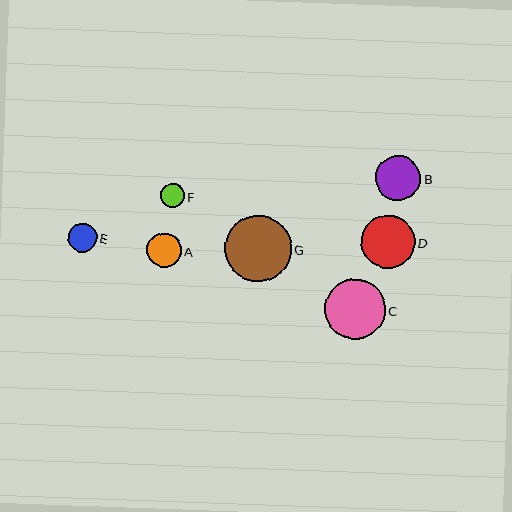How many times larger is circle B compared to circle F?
Circle B is approximately 1.9 times the size of circle F.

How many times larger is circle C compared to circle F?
Circle C is approximately 2.6 times the size of circle F.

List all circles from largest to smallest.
From largest to smallest: G, C, D, B, A, E, F.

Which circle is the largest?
Circle G is the largest with a size of approximately 66 pixels.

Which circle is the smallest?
Circle F is the smallest with a size of approximately 24 pixels.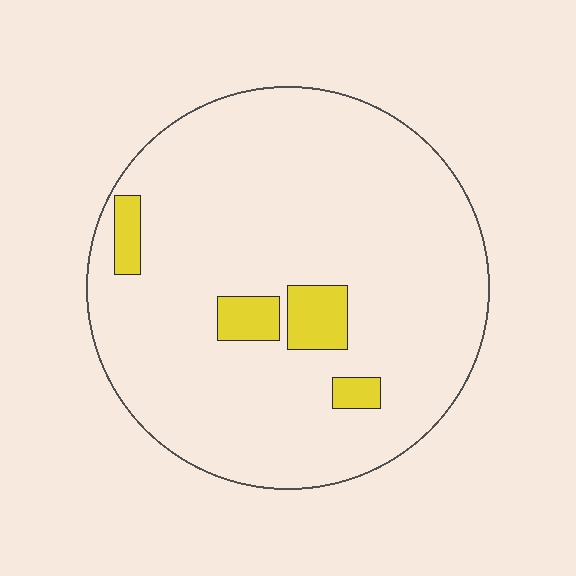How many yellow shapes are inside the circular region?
4.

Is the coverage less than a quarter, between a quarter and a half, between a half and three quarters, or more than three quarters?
Less than a quarter.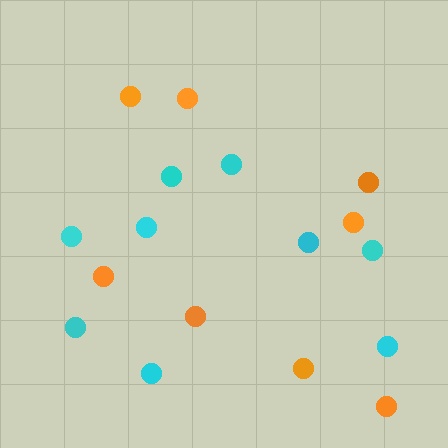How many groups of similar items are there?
There are 2 groups: one group of cyan circles (9) and one group of orange circles (8).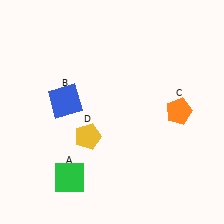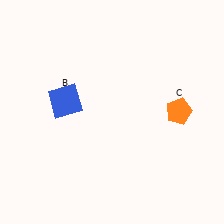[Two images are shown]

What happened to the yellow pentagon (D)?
The yellow pentagon (D) was removed in Image 2. It was in the bottom-left area of Image 1.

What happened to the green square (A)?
The green square (A) was removed in Image 2. It was in the bottom-left area of Image 1.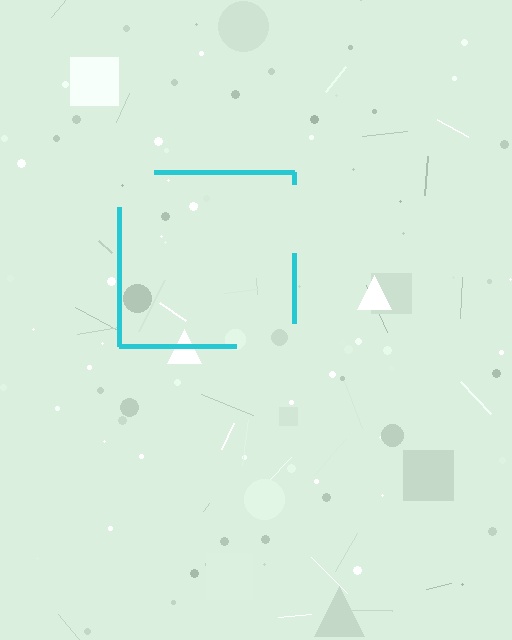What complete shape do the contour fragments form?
The contour fragments form a square.